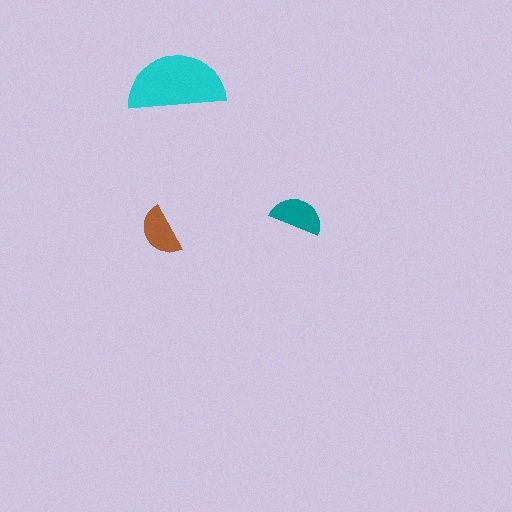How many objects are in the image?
There are 3 objects in the image.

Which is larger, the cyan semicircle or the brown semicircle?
The cyan one.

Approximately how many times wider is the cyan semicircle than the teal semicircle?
About 2 times wider.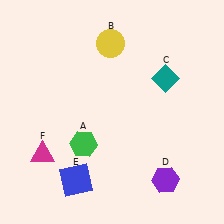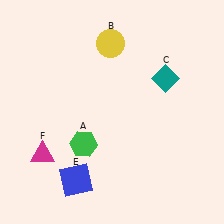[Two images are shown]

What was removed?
The purple hexagon (D) was removed in Image 2.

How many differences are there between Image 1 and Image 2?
There is 1 difference between the two images.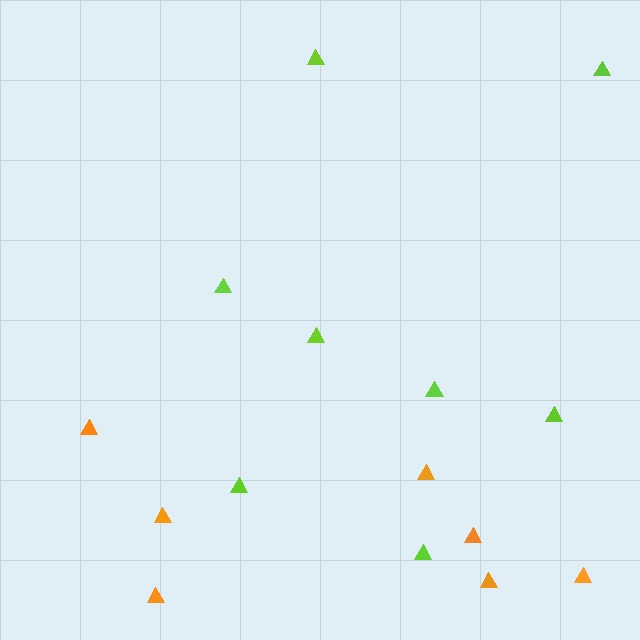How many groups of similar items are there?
There are 2 groups: one group of lime triangles (8) and one group of orange triangles (7).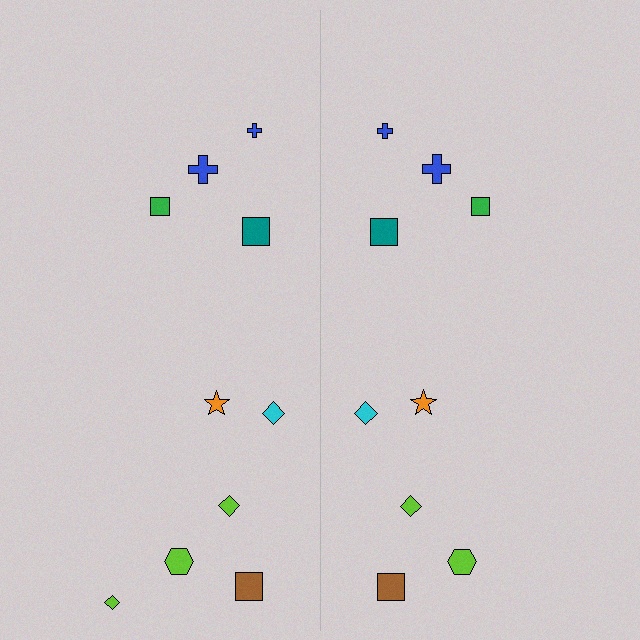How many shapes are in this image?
There are 19 shapes in this image.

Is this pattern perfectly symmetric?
No, the pattern is not perfectly symmetric. A lime diamond is missing from the right side.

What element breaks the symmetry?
A lime diamond is missing from the right side.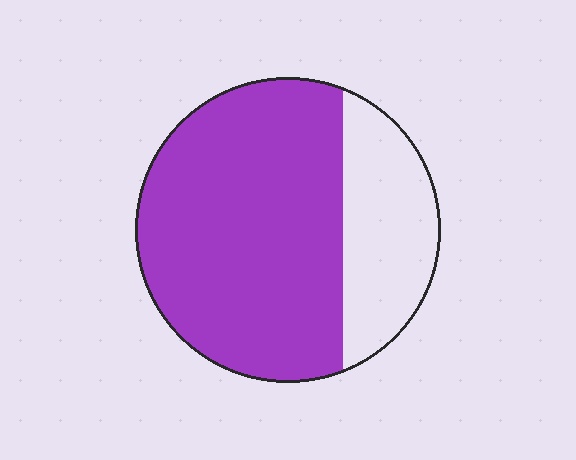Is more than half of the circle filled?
Yes.